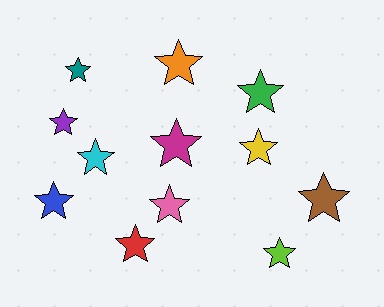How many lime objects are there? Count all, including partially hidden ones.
There is 1 lime object.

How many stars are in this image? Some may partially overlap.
There are 12 stars.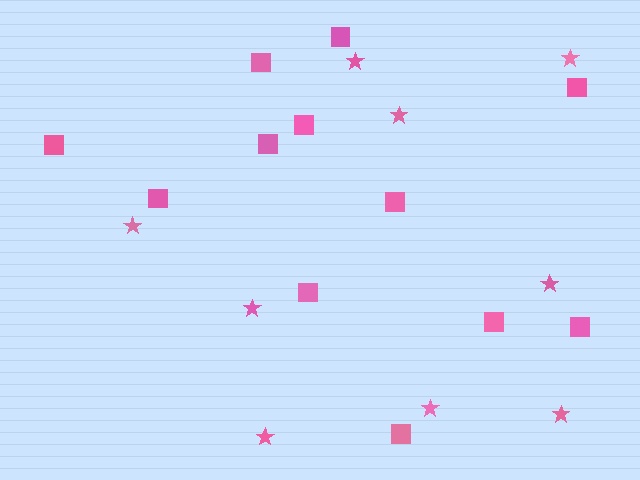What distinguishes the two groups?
There are 2 groups: one group of stars (9) and one group of squares (12).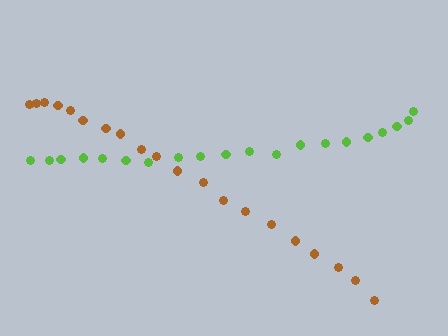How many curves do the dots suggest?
There are 2 distinct paths.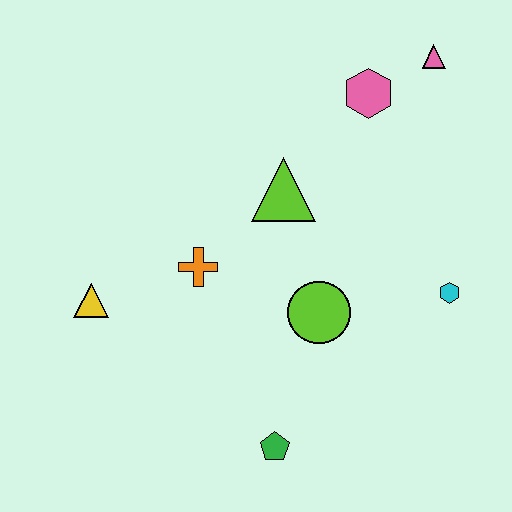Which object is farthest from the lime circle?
The pink triangle is farthest from the lime circle.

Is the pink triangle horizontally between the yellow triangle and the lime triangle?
No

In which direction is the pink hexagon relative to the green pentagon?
The pink hexagon is above the green pentagon.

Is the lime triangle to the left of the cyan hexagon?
Yes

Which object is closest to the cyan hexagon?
The lime circle is closest to the cyan hexagon.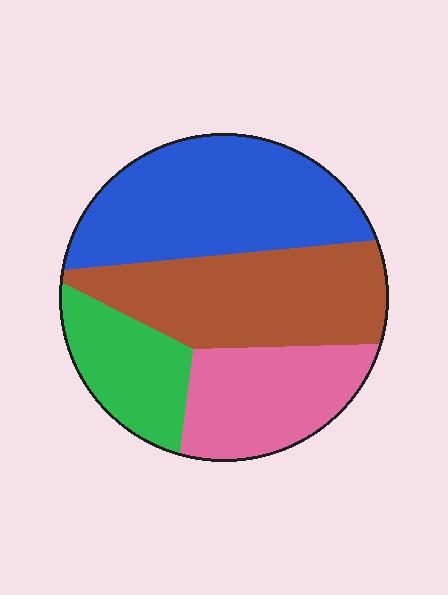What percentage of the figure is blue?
Blue covers 34% of the figure.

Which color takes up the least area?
Green, at roughly 15%.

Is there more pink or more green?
Pink.